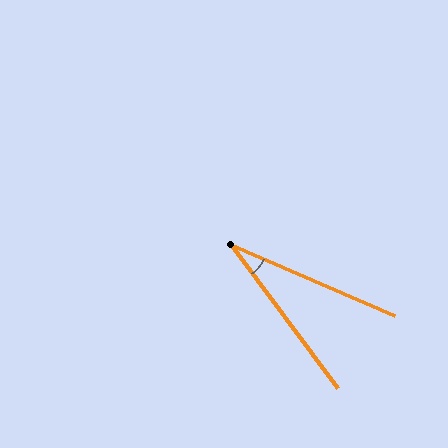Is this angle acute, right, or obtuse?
It is acute.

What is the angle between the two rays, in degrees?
Approximately 30 degrees.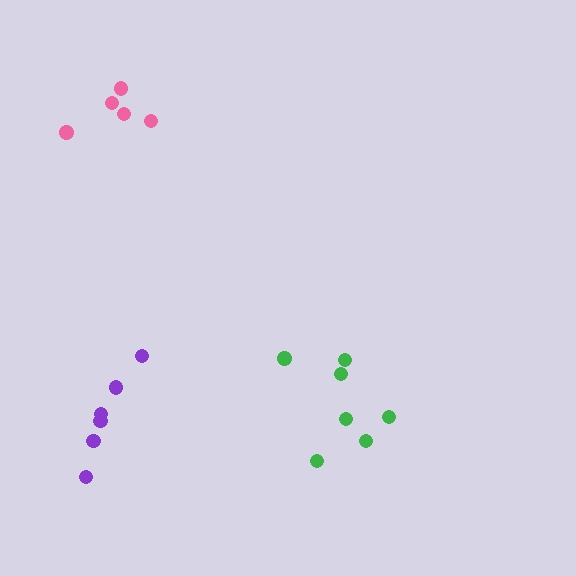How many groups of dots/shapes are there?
There are 3 groups.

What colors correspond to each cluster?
The clusters are colored: pink, green, purple.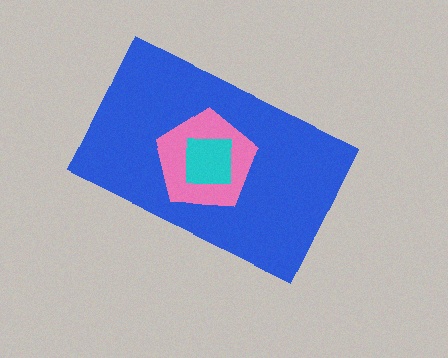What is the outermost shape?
The blue rectangle.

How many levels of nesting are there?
3.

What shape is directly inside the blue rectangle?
The pink pentagon.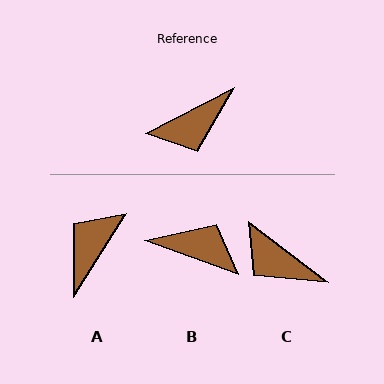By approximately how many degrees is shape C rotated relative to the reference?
Approximately 64 degrees clockwise.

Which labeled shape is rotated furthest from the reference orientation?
A, about 150 degrees away.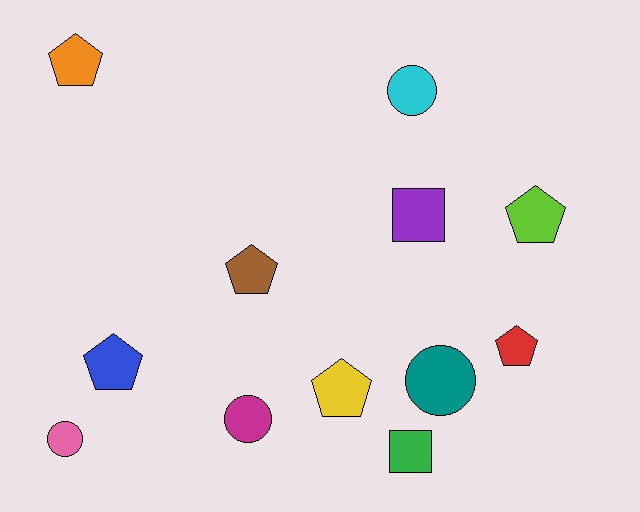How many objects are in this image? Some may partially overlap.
There are 12 objects.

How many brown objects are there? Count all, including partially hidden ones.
There is 1 brown object.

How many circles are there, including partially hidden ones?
There are 4 circles.